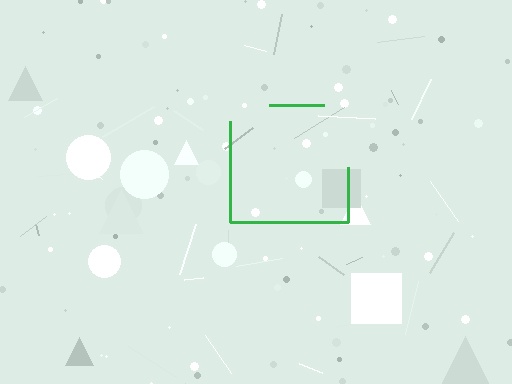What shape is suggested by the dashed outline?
The dashed outline suggests a square.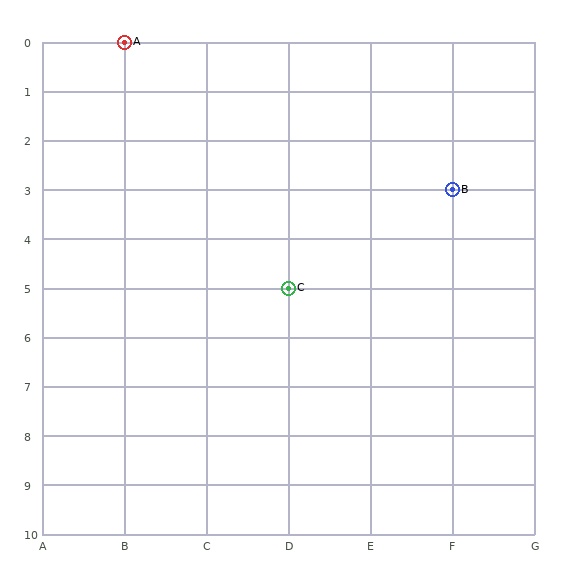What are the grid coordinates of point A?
Point A is at grid coordinates (B, 0).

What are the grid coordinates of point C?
Point C is at grid coordinates (D, 5).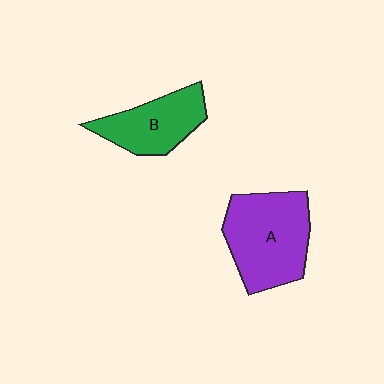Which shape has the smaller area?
Shape B (green).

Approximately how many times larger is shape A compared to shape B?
Approximately 1.5 times.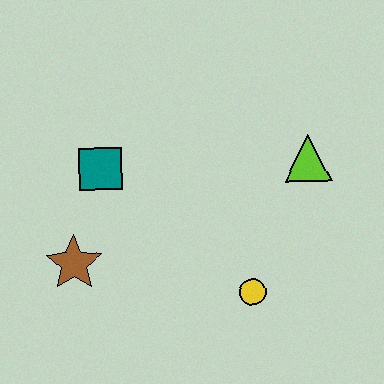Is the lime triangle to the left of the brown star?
No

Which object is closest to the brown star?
The teal square is closest to the brown star.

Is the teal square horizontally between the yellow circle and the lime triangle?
No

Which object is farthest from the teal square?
The lime triangle is farthest from the teal square.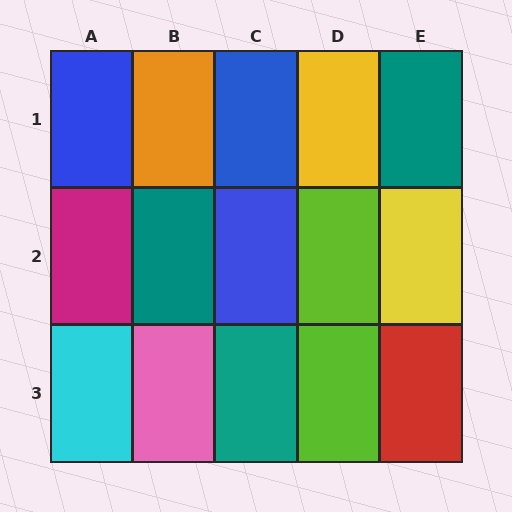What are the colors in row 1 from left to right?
Blue, orange, blue, yellow, teal.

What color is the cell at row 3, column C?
Teal.